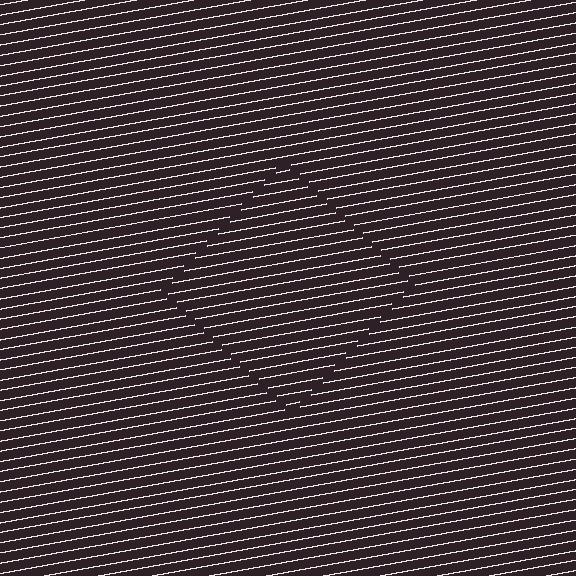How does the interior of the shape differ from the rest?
The interior of the shape contains the same grating, shifted by half a period — the contour is defined by the phase discontinuity where line-ends from the inner and outer gratings abut.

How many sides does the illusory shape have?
4 sides — the line-ends trace a square.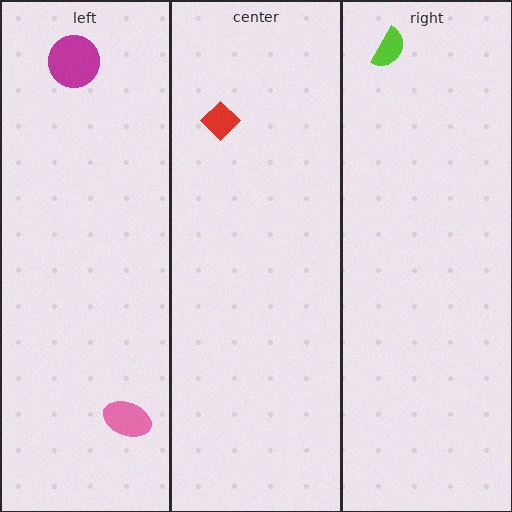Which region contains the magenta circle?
The left region.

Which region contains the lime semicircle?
The right region.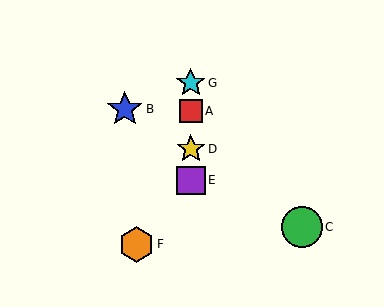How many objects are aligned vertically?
4 objects (A, D, E, G) are aligned vertically.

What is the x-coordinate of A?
Object A is at x≈191.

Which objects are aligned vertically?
Objects A, D, E, G are aligned vertically.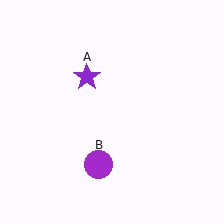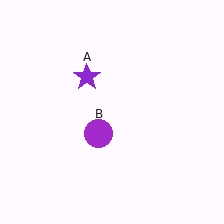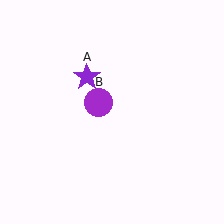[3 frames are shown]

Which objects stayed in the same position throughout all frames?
Purple star (object A) remained stationary.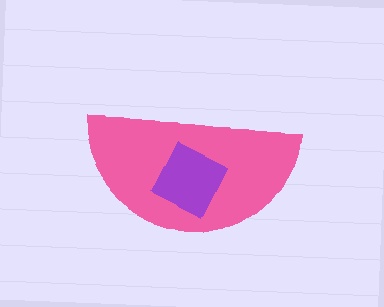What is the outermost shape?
The pink semicircle.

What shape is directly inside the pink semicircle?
The purple square.